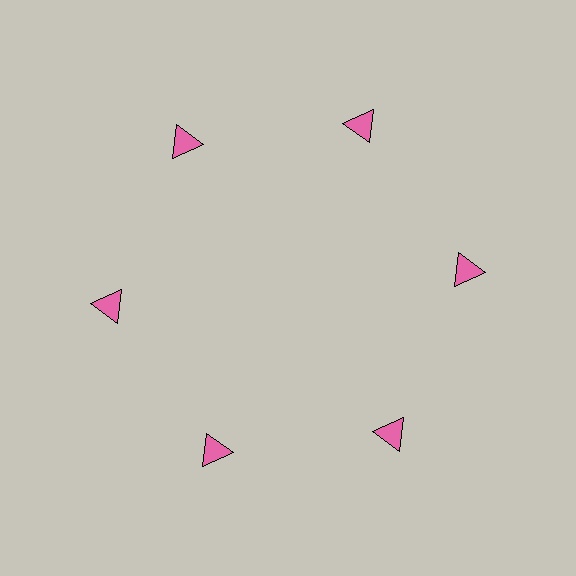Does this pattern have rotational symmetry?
Yes, this pattern has 6-fold rotational symmetry. It looks the same after rotating 60 degrees around the center.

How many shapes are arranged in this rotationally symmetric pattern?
There are 6 shapes, arranged in 6 groups of 1.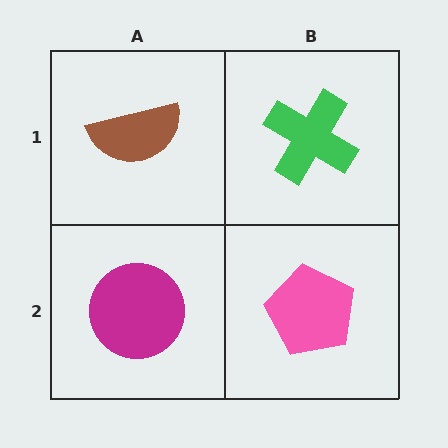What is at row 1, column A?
A brown semicircle.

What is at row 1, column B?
A green cross.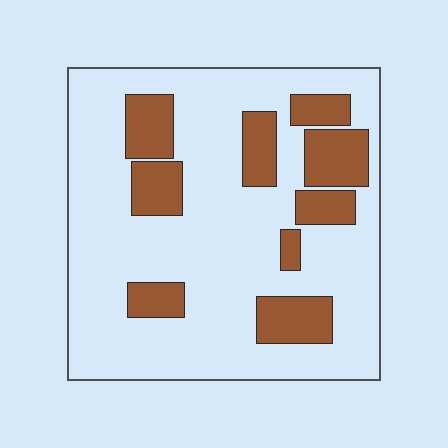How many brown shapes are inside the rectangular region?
9.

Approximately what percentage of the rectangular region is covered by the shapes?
Approximately 25%.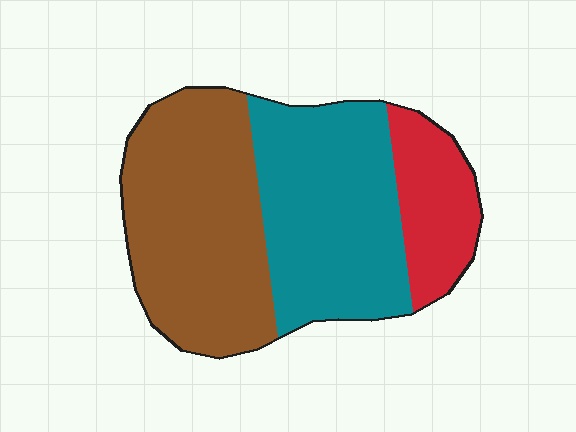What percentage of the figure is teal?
Teal takes up about two fifths (2/5) of the figure.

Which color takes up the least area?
Red, at roughly 15%.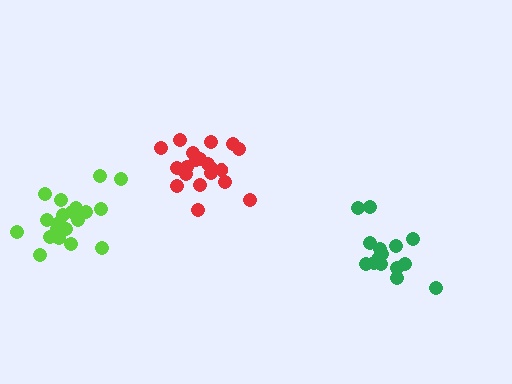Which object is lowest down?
The green cluster is bottommost.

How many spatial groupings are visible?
There are 3 spatial groupings.